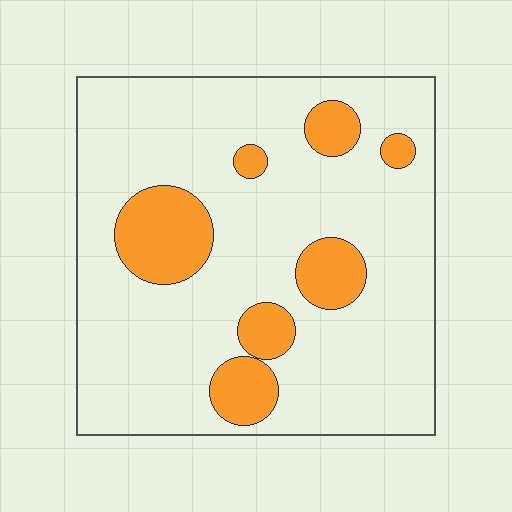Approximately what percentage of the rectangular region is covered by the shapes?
Approximately 20%.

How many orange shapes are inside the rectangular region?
7.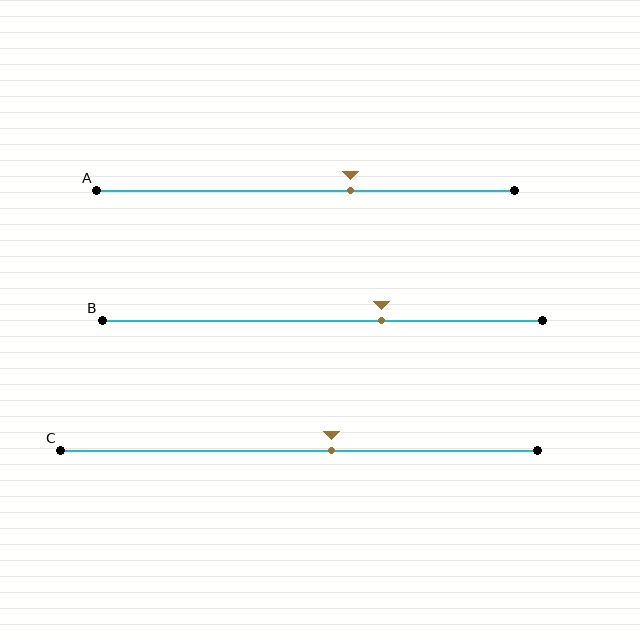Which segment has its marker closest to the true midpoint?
Segment C has its marker closest to the true midpoint.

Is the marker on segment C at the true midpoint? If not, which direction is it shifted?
No, the marker on segment C is shifted to the right by about 7% of the segment length.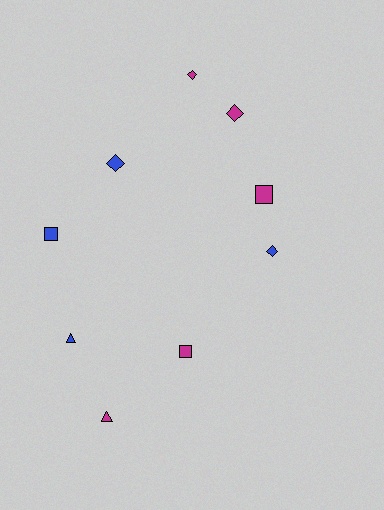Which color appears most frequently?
Magenta, with 5 objects.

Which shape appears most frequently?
Diamond, with 4 objects.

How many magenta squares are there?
There are 2 magenta squares.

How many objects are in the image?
There are 9 objects.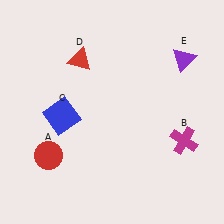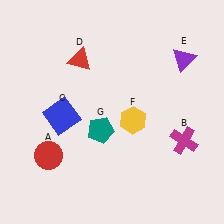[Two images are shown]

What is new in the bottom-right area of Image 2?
A yellow hexagon (F) was added in the bottom-right area of Image 2.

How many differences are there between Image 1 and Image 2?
There are 2 differences between the two images.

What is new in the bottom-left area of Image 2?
A teal pentagon (G) was added in the bottom-left area of Image 2.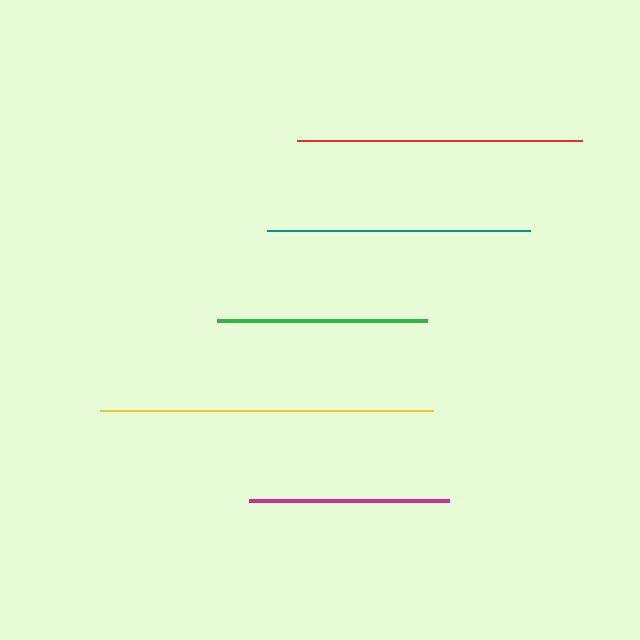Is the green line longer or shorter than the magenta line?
The green line is longer than the magenta line.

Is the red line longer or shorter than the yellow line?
The yellow line is longer than the red line.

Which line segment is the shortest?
The magenta line is the shortest at approximately 200 pixels.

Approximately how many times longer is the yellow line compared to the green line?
The yellow line is approximately 1.6 times the length of the green line.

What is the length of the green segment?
The green segment is approximately 210 pixels long.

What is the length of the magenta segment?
The magenta segment is approximately 200 pixels long.